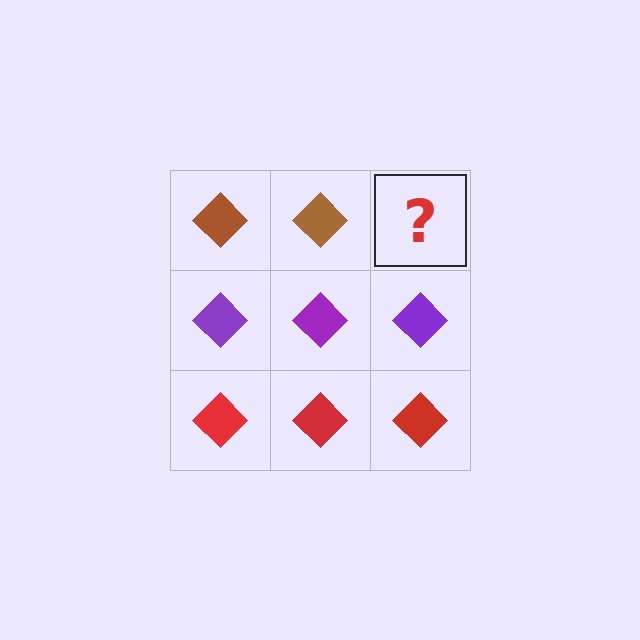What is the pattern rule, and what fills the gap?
The rule is that each row has a consistent color. The gap should be filled with a brown diamond.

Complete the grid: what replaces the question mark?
The question mark should be replaced with a brown diamond.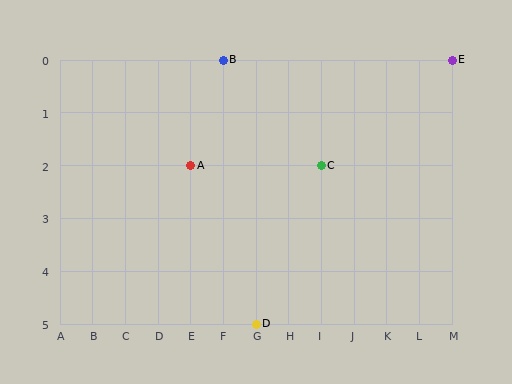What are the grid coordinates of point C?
Point C is at grid coordinates (I, 2).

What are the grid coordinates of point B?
Point B is at grid coordinates (F, 0).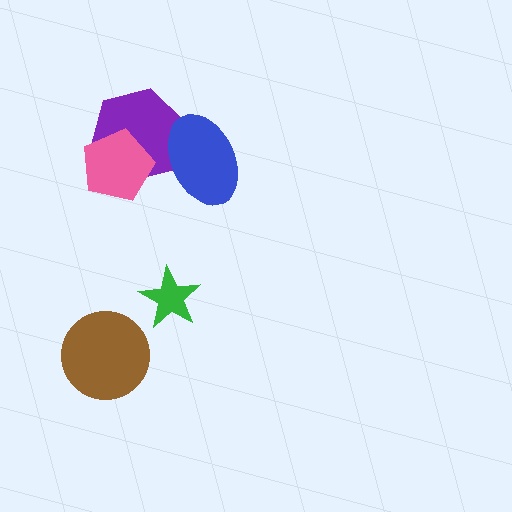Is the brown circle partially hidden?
No, no other shape covers it.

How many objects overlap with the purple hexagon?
2 objects overlap with the purple hexagon.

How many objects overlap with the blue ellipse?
1 object overlaps with the blue ellipse.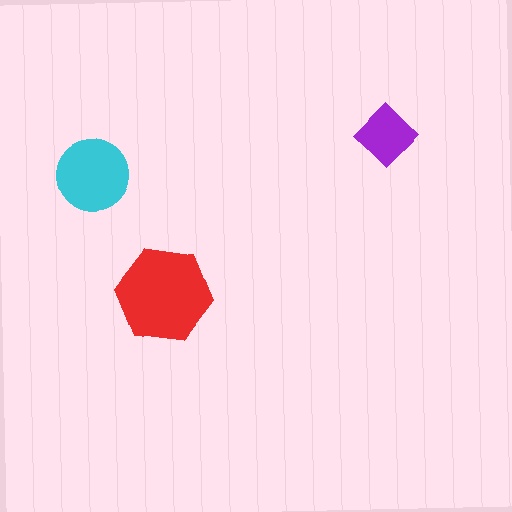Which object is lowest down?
The red hexagon is bottommost.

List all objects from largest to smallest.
The red hexagon, the cyan circle, the purple diamond.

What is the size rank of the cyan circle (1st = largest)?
2nd.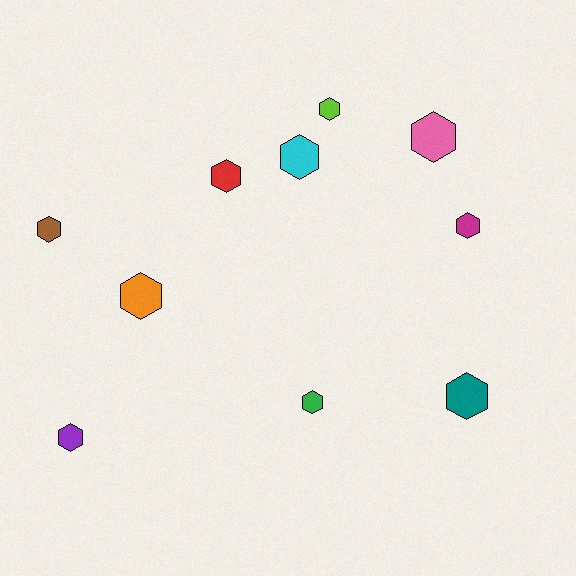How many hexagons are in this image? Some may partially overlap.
There are 10 hexagons.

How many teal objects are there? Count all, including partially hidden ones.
There is 1 teal object.